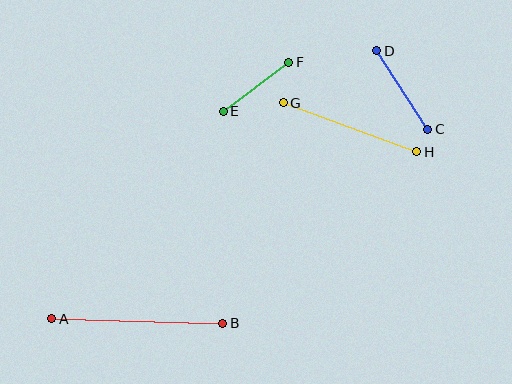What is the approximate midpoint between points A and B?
The midpoint is at approximately (137, 321) pixels.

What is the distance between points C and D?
The distance is approximately 93 pixels.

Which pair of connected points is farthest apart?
Points A and B are farthest apart.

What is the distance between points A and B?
The distance is approximately 171 pixels.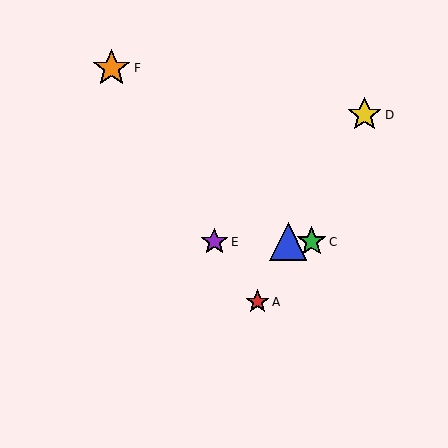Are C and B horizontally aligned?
Yes, both are at y≈242.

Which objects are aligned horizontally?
Objects B, C, E are aligned horizontally.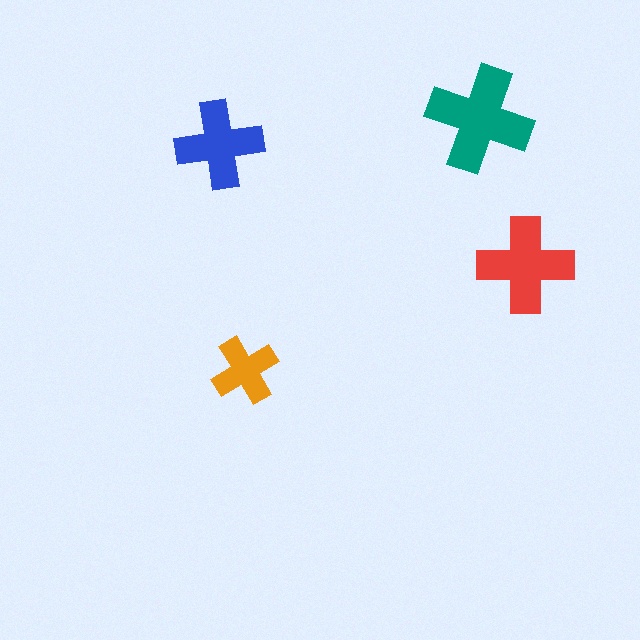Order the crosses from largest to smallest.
the teal one, the red one, the blue one, the orange one.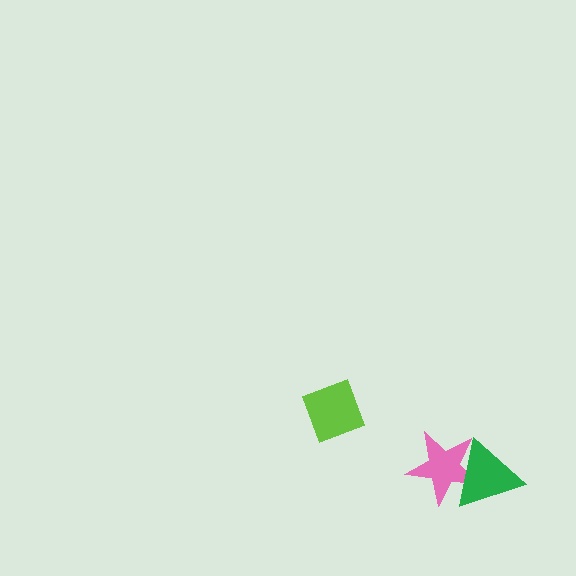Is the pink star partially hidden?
Yes, it is partially covered by another shape.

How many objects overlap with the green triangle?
1 object overlaps with the green triangle.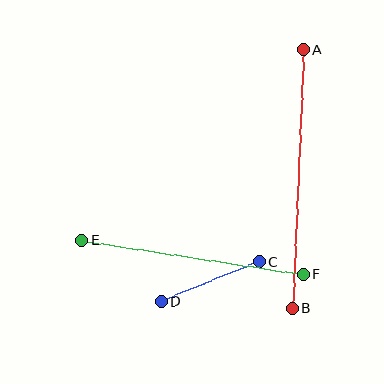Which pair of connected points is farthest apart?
Points A and B are farthest apart.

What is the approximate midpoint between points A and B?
The midpoint is at approximately (298, 179) pixels.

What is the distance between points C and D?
The distance is approximately 106 pixels.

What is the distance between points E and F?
The distance is approximately 224 pixels.